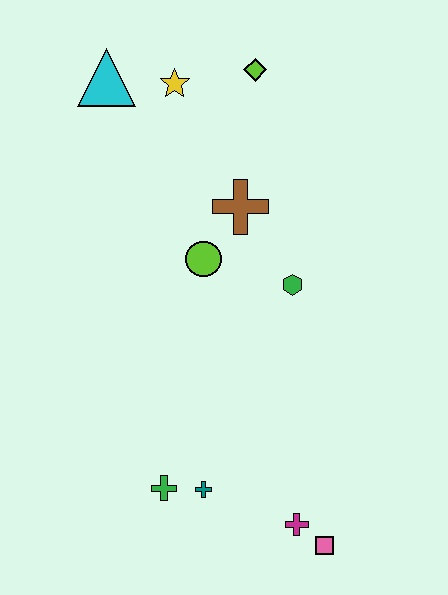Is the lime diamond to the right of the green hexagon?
No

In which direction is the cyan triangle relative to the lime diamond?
The cyan triangle is to the left of the lime diamond.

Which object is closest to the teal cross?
The green cross is closest to the teal cross.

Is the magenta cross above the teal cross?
No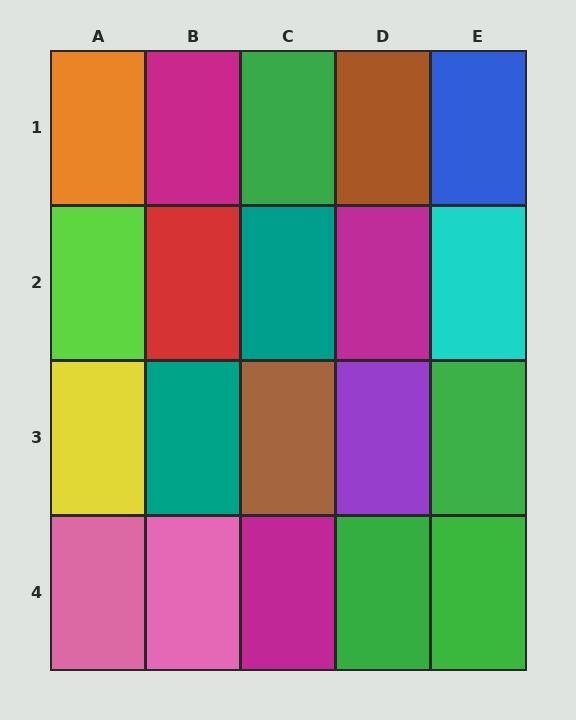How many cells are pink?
2 cells are pink.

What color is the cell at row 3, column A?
Yellow.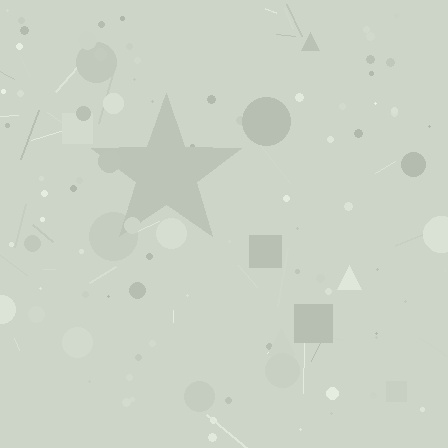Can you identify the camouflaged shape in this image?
The camouflaged shape is a star.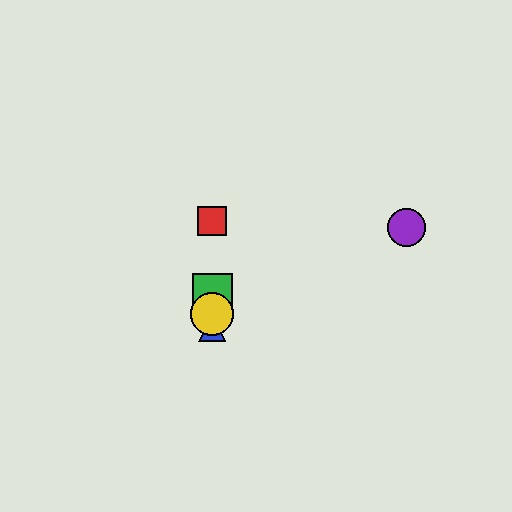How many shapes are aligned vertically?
4 shapes (the red square, the blue triangle, the green square, the yellow circle) are aligned vertically.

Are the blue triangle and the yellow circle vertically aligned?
Yes, both are at x≈212.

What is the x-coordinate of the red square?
The red square is at x≈212.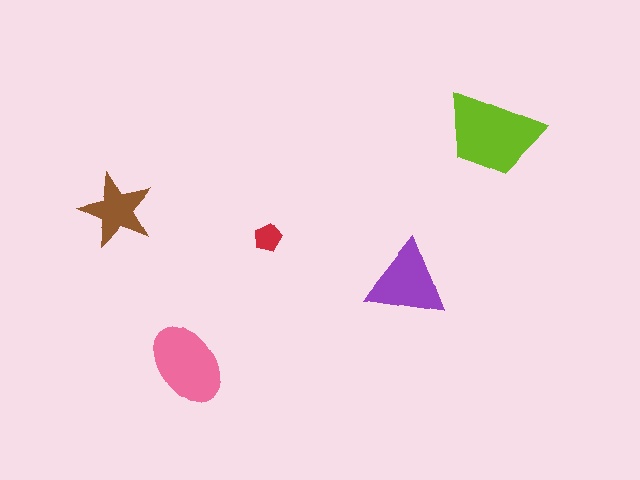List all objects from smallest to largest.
The red pentagon, the brown star, the purple triangle, the pink ellipse, the lime trapezoid.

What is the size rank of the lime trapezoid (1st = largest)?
1st.